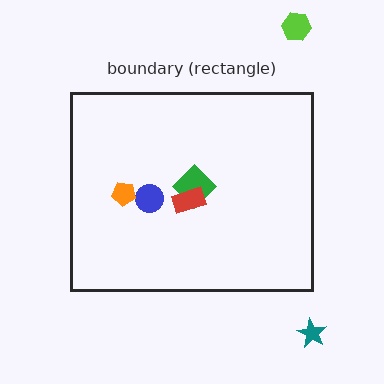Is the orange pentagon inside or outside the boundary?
Inside.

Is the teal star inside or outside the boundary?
Outside.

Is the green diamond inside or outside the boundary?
Inside.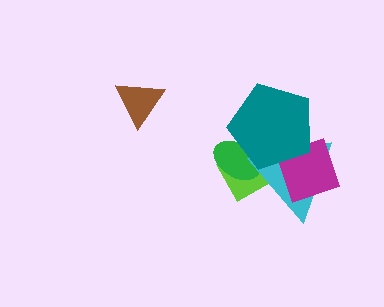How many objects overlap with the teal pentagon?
4 objects overlap with the teal pentagon.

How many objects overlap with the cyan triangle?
4 objects overlap with the cyan triangle.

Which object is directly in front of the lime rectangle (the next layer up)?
The green ellipse is directly in front of the lime rectangle.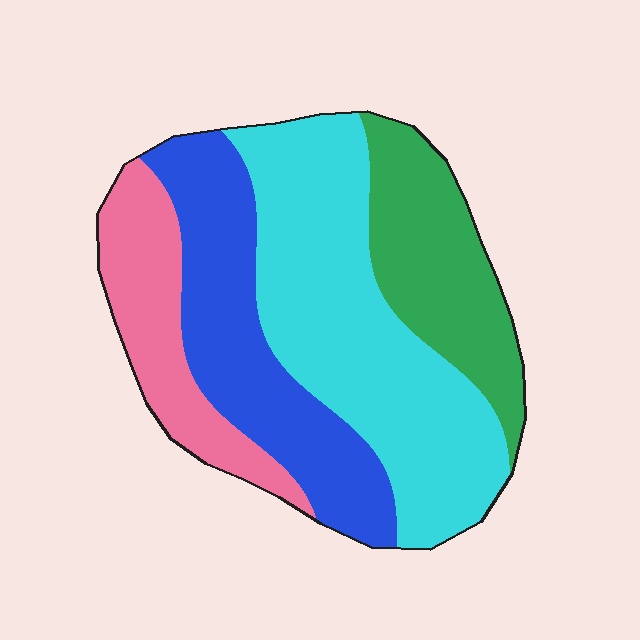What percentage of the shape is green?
Green takes up about one fifth (1/5) of the shape.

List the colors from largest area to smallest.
From largest to smallest: cyan, blue, green, pink.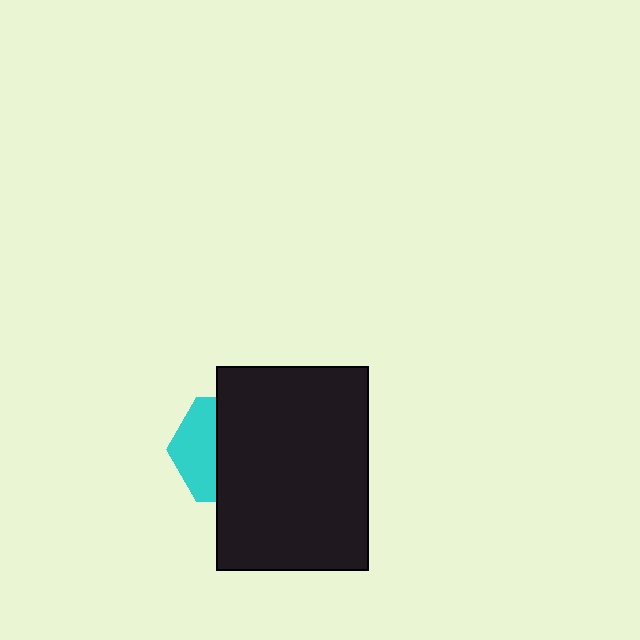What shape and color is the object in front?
The object in front is a black rectangle.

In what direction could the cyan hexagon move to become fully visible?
The cyan hexagon could move left. That would shift it out from behind the black rectangle entirely.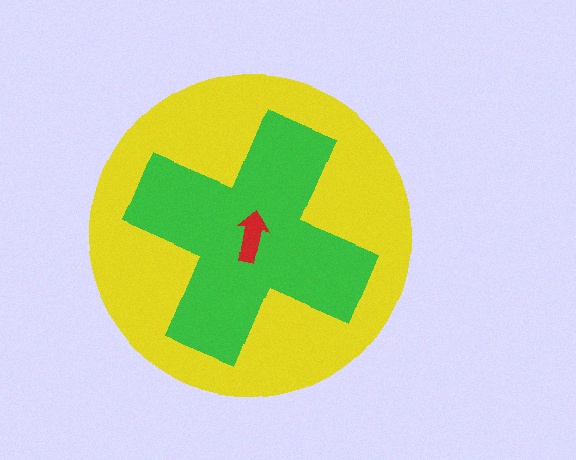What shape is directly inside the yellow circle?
The green cross.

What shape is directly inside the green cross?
The red arrow.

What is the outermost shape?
The yellow circle.